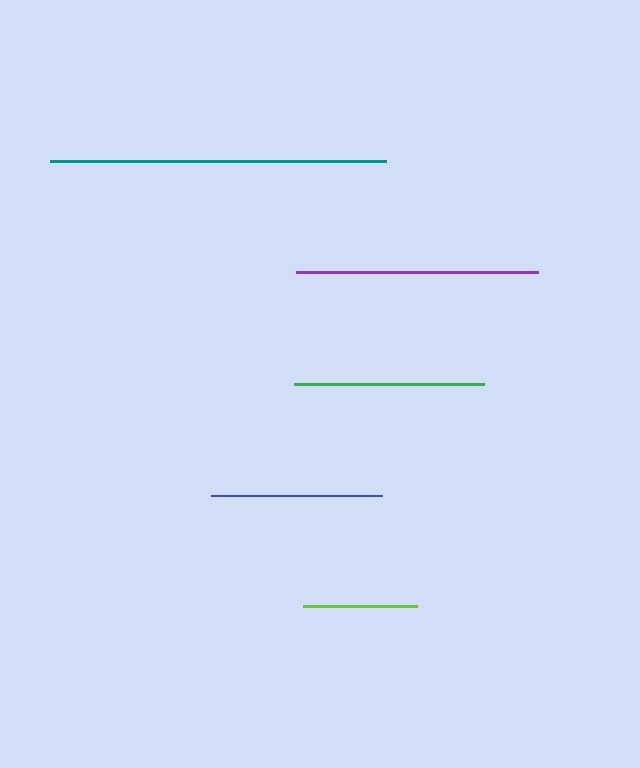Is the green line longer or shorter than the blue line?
The green line is longer than the blue line.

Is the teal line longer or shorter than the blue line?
The teal line is longer than the blue line.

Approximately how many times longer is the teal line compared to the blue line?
The teal line is approximately 2.0 times the length of the blue line.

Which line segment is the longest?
The teal line is the longest at approximately 336 pixels.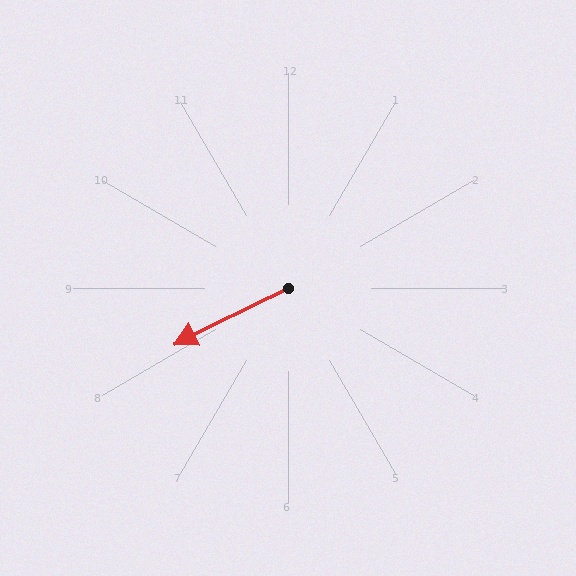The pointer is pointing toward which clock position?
Roughly 8 o'clock.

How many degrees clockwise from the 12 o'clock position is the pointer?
Approximately 244 degrees.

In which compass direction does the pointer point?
Southwest.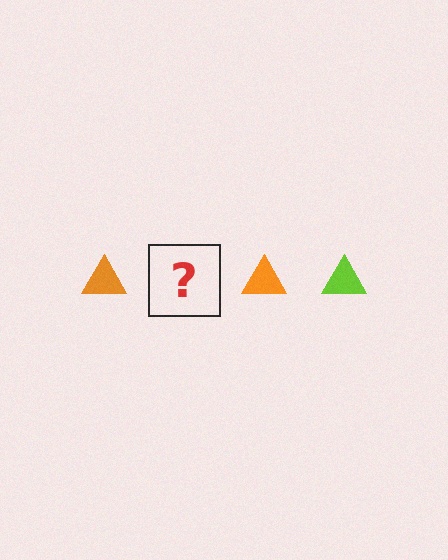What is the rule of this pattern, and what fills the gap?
The rule is that the pattern cycles through orange, lime triangles. The gap should be filled with a lime triangle.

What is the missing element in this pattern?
The missing element is a lime triangle.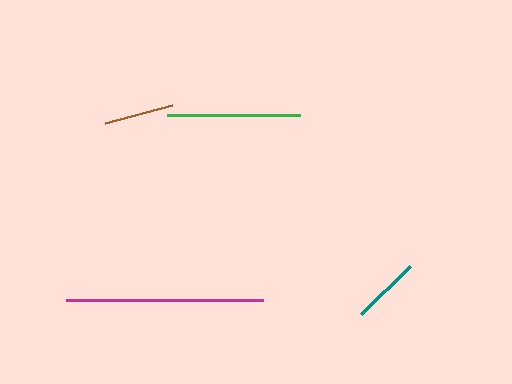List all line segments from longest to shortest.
From longest to shortest: magenta, green, brown, teal.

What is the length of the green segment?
The green segment is approximately 133 pixels long.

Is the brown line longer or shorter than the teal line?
The brown line is longer than the teal line.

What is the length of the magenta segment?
The magenta segment is approximately 197 pixels long.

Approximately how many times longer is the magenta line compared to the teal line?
The magenta line is approximately 2.9 times the length of the teal line.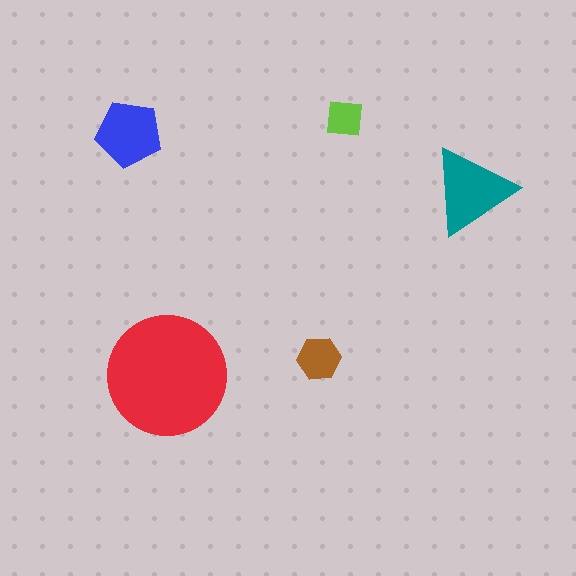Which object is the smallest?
The lime square.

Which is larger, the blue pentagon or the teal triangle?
The teal triangle.